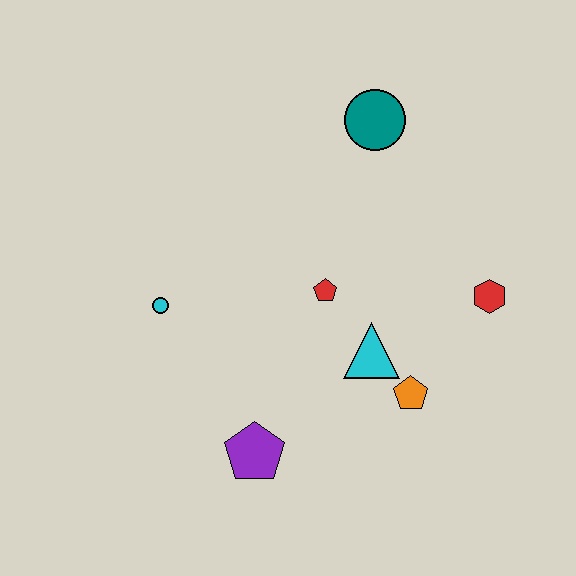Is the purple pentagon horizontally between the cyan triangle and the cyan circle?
Yes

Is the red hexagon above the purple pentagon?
Yes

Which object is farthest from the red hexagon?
The cyan circle is farthest from the red hexagon.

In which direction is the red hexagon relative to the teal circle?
The red hexagon is below the teal circle.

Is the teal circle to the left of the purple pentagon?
No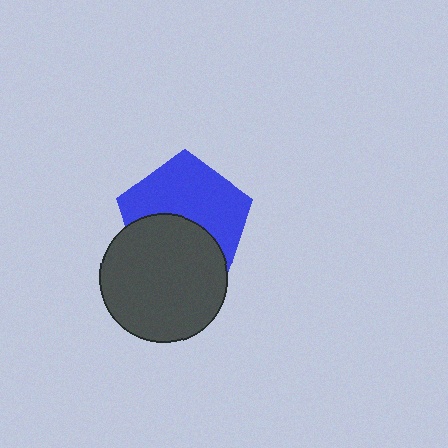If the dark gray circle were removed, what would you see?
You would see the complete blue pentagon.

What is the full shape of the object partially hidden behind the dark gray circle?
The partially hidden object is a blue pentagon.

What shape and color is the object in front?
The object in front is a dark gray circle.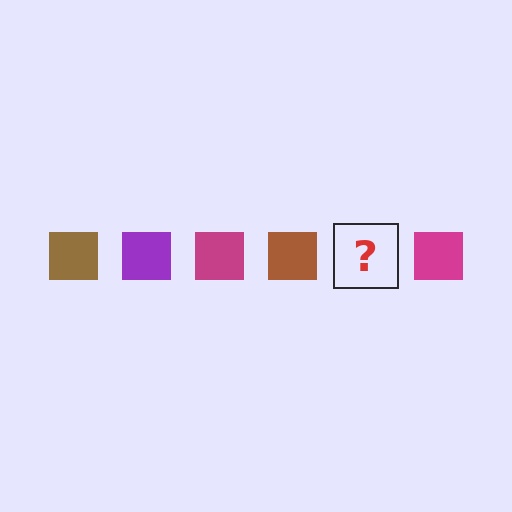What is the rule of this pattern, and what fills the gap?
The rule is that the pattern cycles through brown, purple, magenta squares. The gap should be filled with a purple square.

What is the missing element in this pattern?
The missing element is a purple square.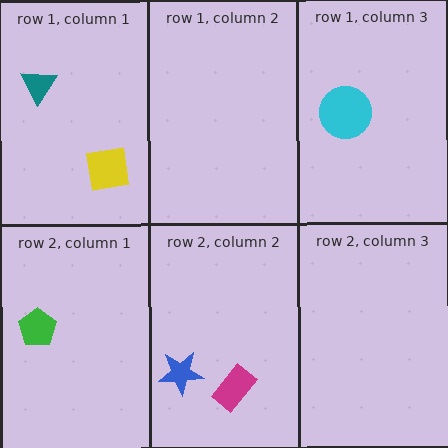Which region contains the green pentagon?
The row 2, column 1 region.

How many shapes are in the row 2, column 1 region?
1.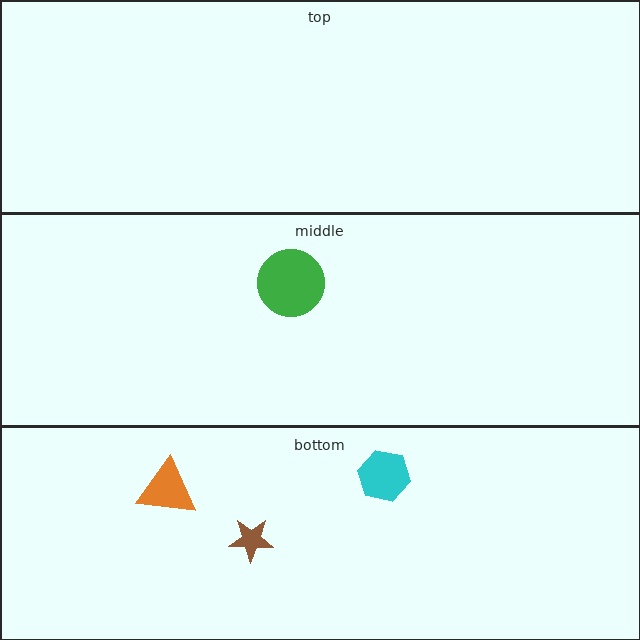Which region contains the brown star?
The bottom region.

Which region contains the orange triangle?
The bottom region.